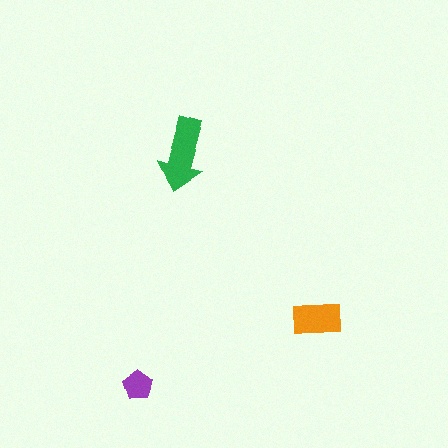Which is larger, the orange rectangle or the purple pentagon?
The orange rectangle.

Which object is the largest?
The green arrow.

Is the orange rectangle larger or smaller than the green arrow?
Smaller.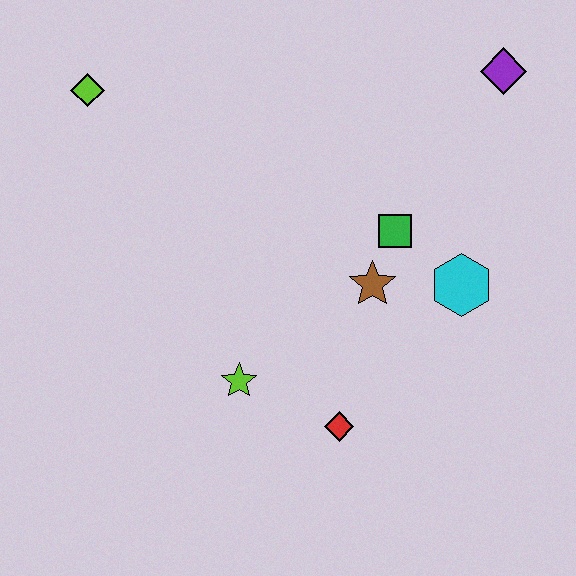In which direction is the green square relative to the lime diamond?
The green square is to the right of the lime diamond.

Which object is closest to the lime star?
The red diamond is closest to the lime star.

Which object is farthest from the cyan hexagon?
The lime diamond is farthest from the cyan hexagon.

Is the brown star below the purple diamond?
Yes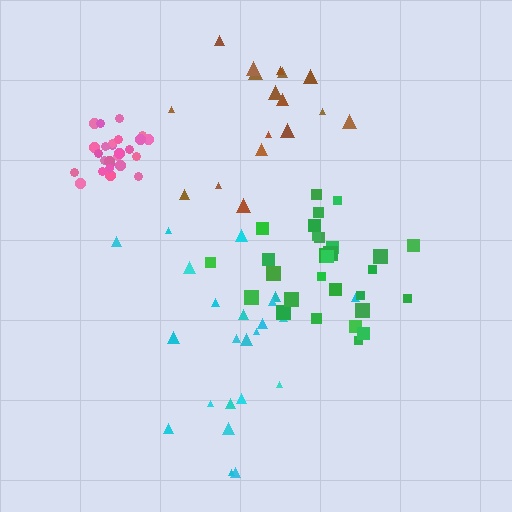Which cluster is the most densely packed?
Pink.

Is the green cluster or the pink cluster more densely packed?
Pink.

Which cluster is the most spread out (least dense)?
Cyan.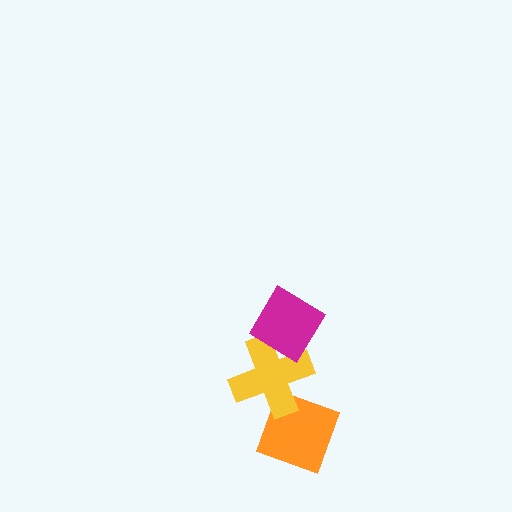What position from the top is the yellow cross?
The yellow cross is 2nd from the top.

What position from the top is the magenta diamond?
The magenta diamond is 1st from the top.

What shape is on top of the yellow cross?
The magenta diamond is on top of the yellow cross.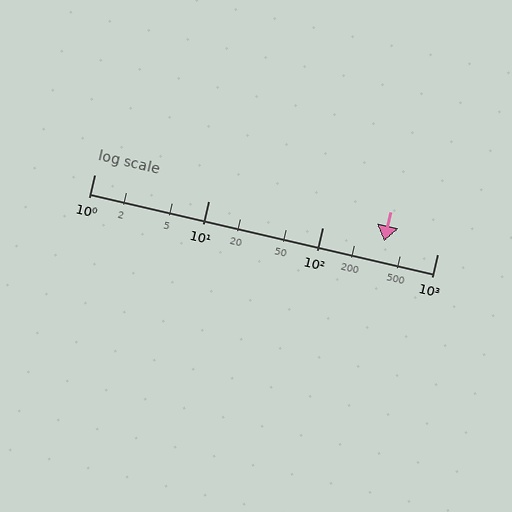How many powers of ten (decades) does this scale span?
The scale spans 3 decades, from 1 to 1000.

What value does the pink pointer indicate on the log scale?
The pointer indicates approximately 340.